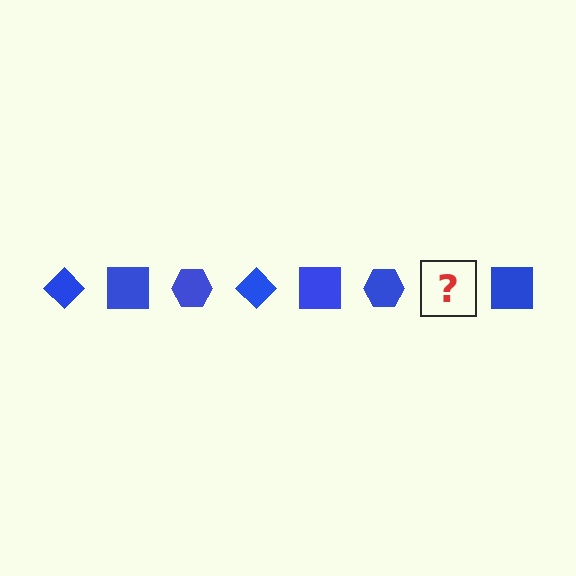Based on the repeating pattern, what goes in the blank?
The blank should be a blue diamond.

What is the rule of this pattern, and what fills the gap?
The rule is that the pattern cycles through diamond, square, hexagon shapes in blue. The gap should be filled with a blue diamond.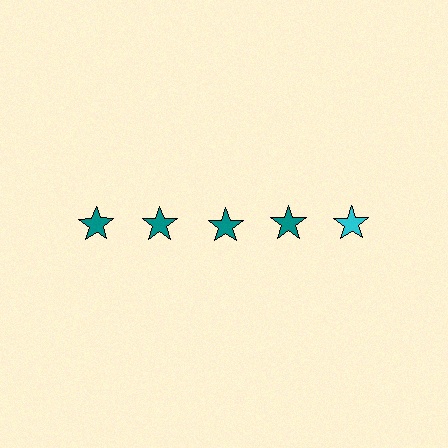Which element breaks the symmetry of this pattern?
The cyan star in the top row, rightmost column breaks the symmetry. All other shapes are teal stars.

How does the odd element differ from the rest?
It has a different color: cyan instead of teal.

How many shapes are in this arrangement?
There are 5 shapes arranged in a grid pattern.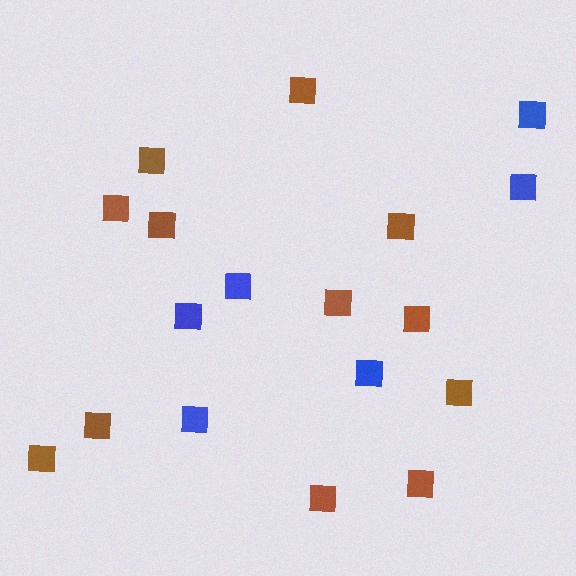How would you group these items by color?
There are 2 groups: one group of brown squares (12) and one group of blue squares (6).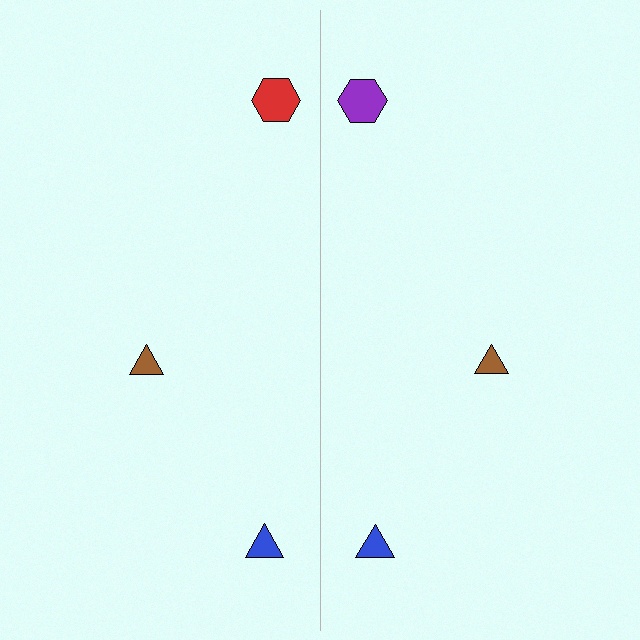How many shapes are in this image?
There are 6 shapes in this image.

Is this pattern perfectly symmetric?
No, the pattern is not perfectly symmetric. The purple hexagon on the right side breaks the symmetry — its mirror counterpart is red.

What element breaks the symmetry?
The purple hexagon on the right side breaks the symmetry — its mirror counterpart is red.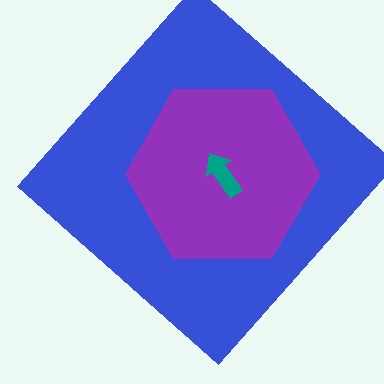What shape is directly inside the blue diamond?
The purple hexagon.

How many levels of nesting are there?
3.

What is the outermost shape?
The blue diamond.